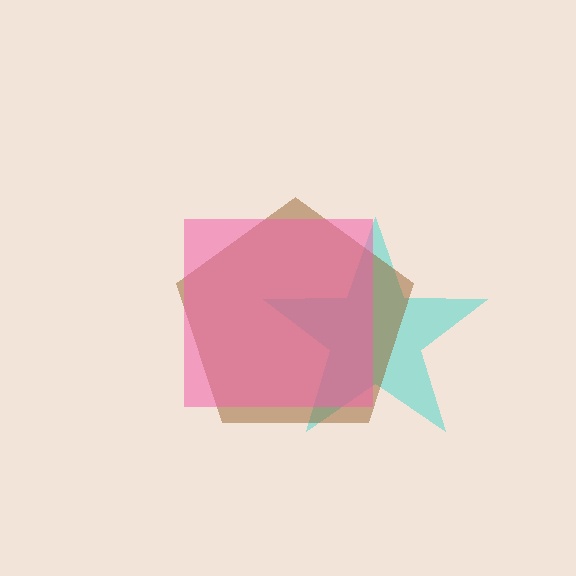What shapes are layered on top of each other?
The layered shapes are: a cyan star, a brown pentagon, a pink square.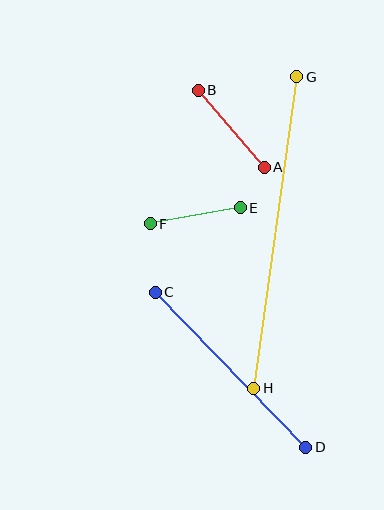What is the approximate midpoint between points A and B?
The midpoint is at approximately (231, 129) pixels.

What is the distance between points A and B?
The distance is approximately 102 pixels.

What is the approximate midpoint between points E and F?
The midpoint is at approximately (195, 216) pixels.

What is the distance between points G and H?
The distance is approximately 314 pixels.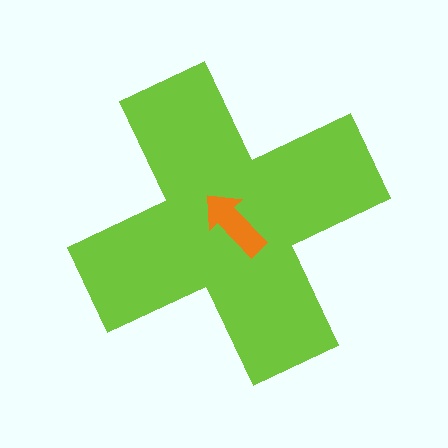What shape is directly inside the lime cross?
The orange arrow.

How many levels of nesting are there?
2.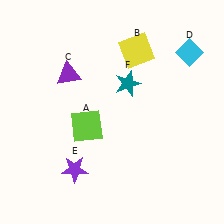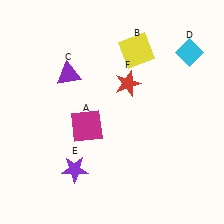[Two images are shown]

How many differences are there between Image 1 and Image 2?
There are 2 differences between the two images.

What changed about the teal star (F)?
In Image 1, F is teal. In Image 2, it changed to red.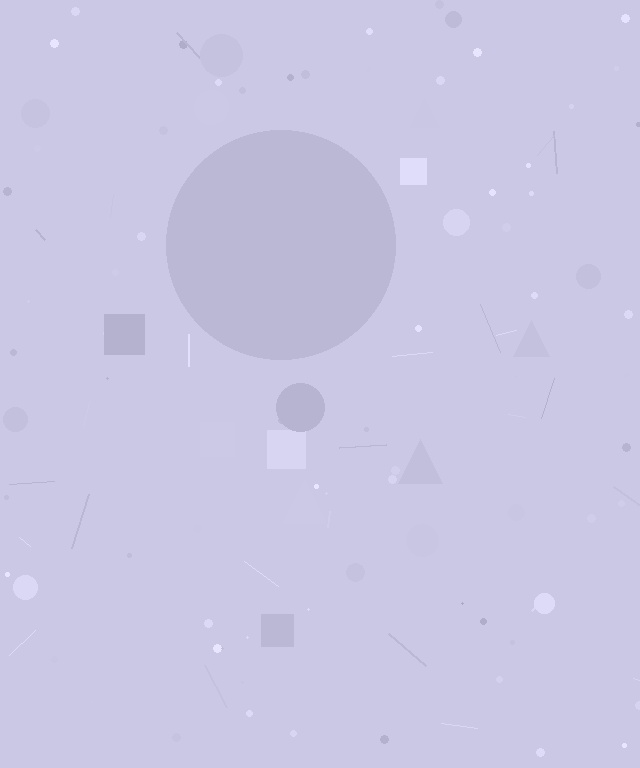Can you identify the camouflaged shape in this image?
The camouflaged shape is a circle.